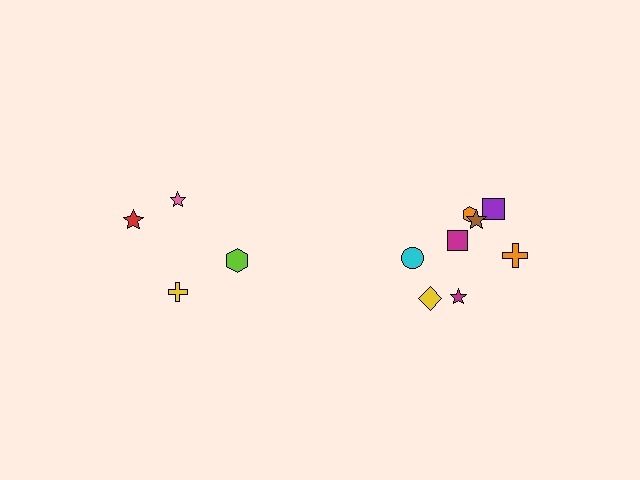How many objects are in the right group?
There are 8 objects.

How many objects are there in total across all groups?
There are 12 objects.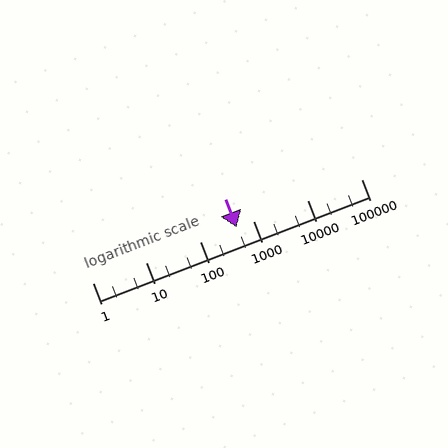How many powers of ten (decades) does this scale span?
The scale spans 5 decades, from 1 to 100000.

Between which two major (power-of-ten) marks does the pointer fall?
The pointer is between 100 and 1000.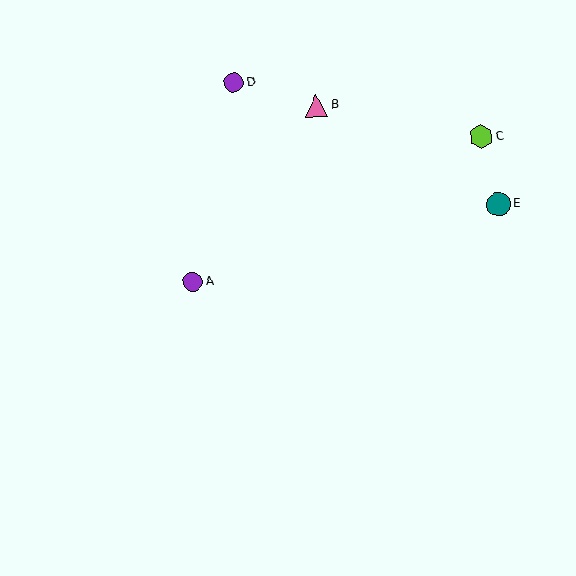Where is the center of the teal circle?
The center of the teal circle is at (499, 204).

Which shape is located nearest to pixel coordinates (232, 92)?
The purple circle (labeled D) at (234, 83) is nearest to that location.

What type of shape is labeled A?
Shape A is a purple circle.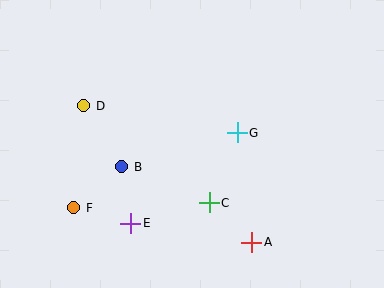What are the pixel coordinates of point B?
Point B is at (122, 167).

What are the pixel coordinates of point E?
Point E is at (131, 223).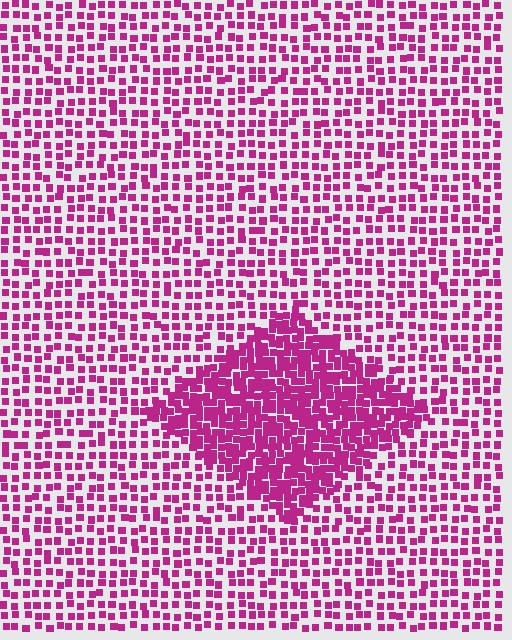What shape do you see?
I see a diamond.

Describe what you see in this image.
The image contains small magenta elements arranged at two different densities. A diamond-shaped region is visible where the elements are more densely packed than the surrounding area.